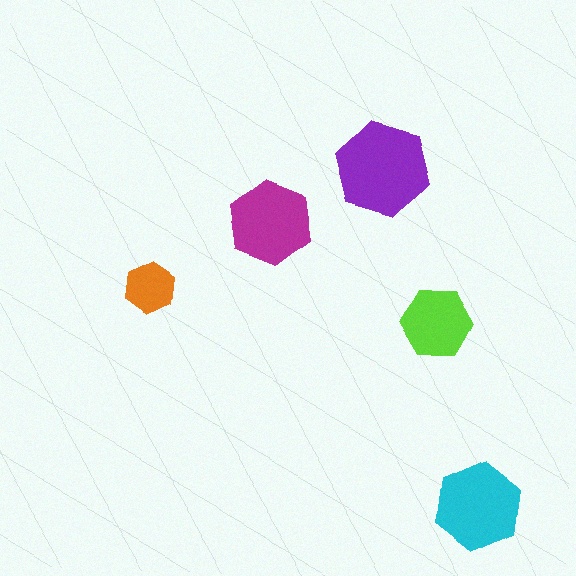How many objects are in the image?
There are 5 objects in the image.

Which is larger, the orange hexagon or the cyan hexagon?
The cyan one.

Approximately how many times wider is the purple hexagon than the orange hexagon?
About 2 times wider.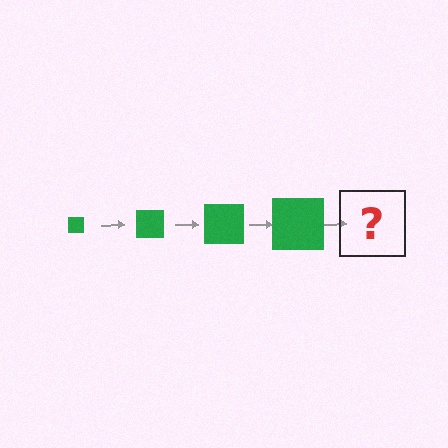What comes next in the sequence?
The next element should be a green square, larger than the previous one.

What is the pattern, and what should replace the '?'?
The pattern is that the square gets progressively larger each step. The '?' should be a green square, larger than the previous one.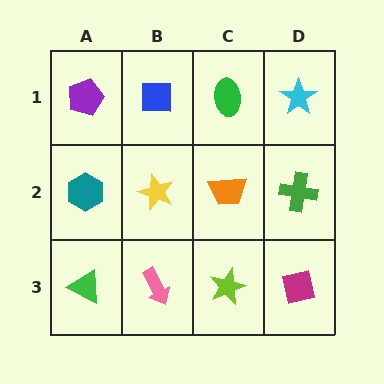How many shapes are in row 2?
4 shapes.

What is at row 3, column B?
A pink arrow.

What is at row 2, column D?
A green cross.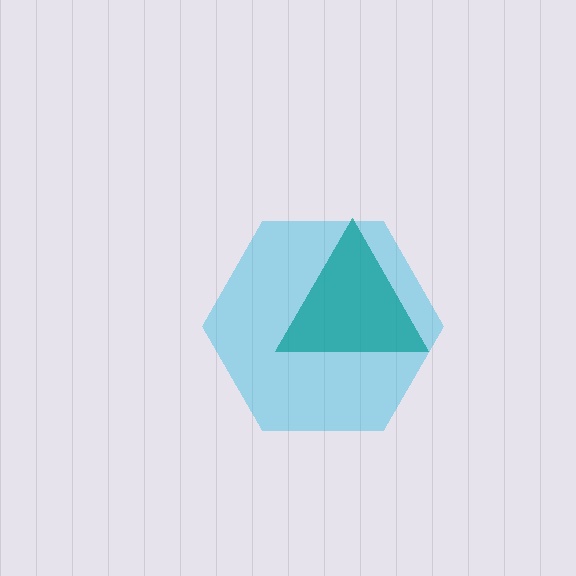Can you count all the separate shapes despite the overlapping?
Yes, there are 2 separate shapes.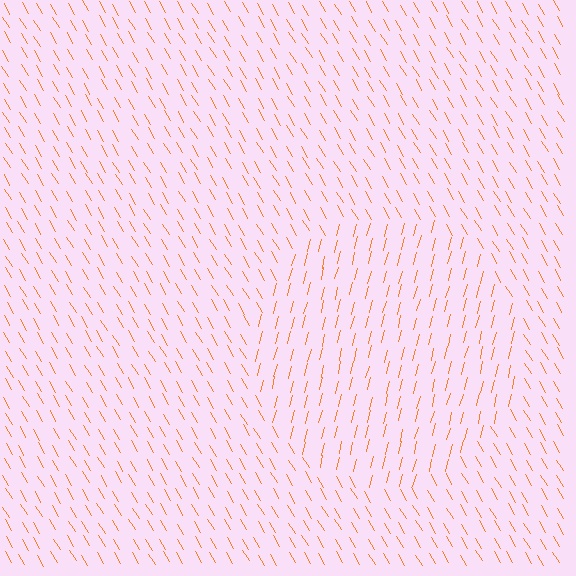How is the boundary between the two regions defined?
The boundary is defined purely by a change in line orientation (approximately 45 degrees difference). All lines are the same color and thickness.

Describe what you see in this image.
The image is filled with small orange line segments. A circle region in the image has lines oriented differently from the surrounding lines, creating a visible texture boundary.